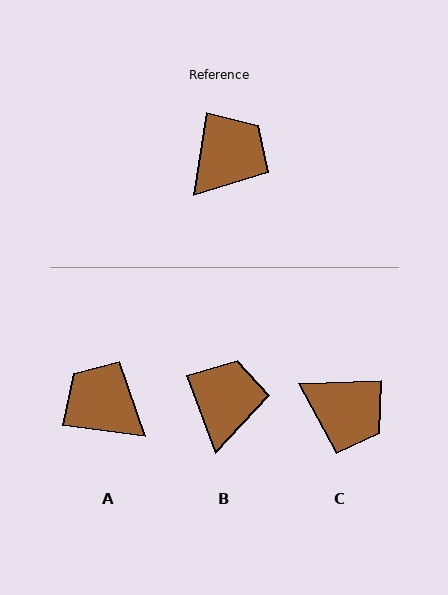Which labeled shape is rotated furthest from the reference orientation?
A, about 92 degrees away.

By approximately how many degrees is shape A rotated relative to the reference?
Approximately 92 degrees counter-clockwise.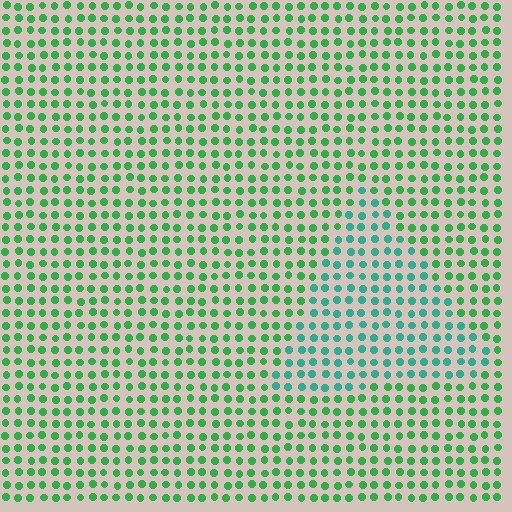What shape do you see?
I see a triangle.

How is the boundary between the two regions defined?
The boundary is defined purely by a slight shift in hue (about 35 degrees). Spacing, size, and orientation are identical on both sides.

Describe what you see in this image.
The image is filled with small green elements in a uniform arrangement. A triangle-shaped region is visible where the elements are tinted to a slightly different hue, forming a subtle color boundary.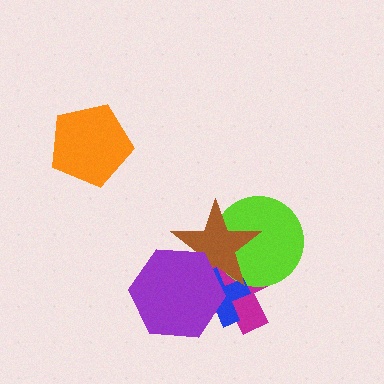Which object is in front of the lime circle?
The brown star is in front of the lime circle.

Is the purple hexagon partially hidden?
No, no other shape covers it.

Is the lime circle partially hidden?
Yes, it is partially covered by another shape.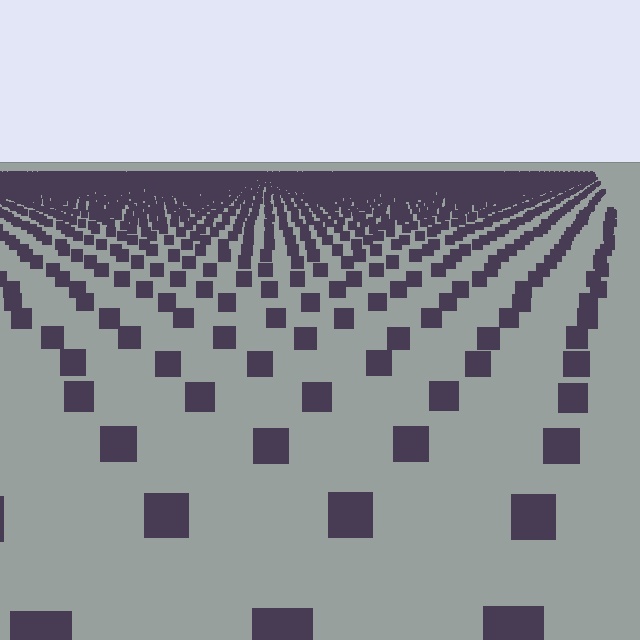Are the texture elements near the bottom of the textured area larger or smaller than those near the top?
Larger. Near the bottom, elements are closer to the viewer and appear at a bigger on-screen size.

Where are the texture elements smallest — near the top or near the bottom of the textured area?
Near the top.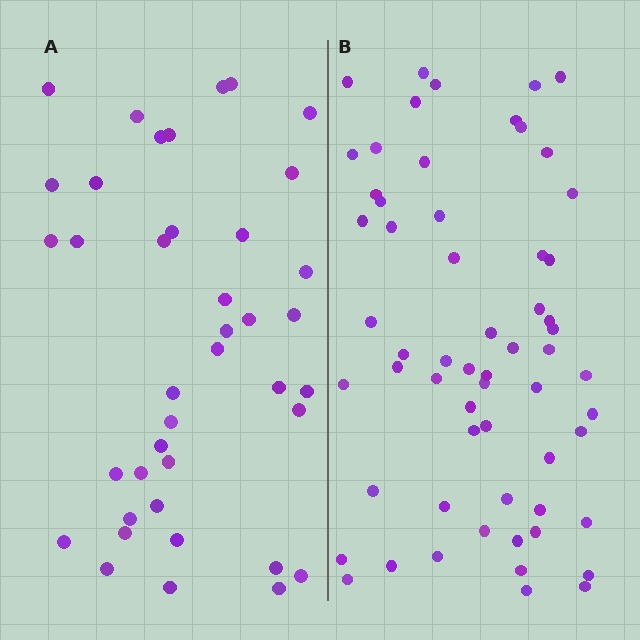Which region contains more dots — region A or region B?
Region B (the right region) has more dots.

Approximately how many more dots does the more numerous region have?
Region B has approximately 20 more dots than region A.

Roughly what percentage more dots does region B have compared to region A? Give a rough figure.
About 50% more.